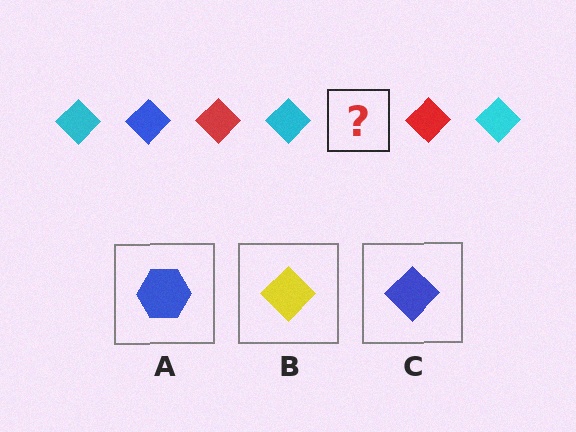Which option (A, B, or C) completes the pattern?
C.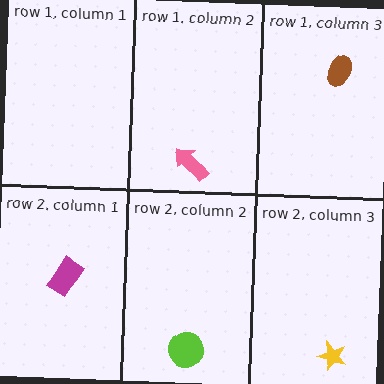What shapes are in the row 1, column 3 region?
The brown ellipse.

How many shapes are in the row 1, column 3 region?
1.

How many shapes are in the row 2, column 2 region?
1.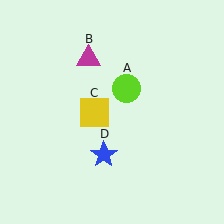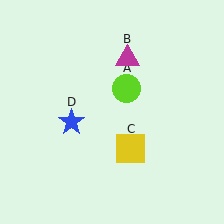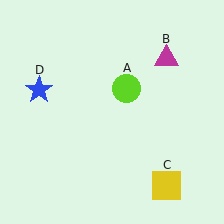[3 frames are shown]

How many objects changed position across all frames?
3 objects changed position: magenta triangle (object B), yellow square (object C), blue star (object D).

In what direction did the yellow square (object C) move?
The yellow square (object C) moved down and to the right.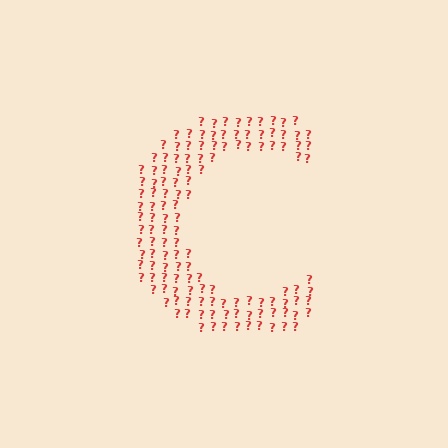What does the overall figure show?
The overall figure shows the letter C.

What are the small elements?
The small elements are question marks.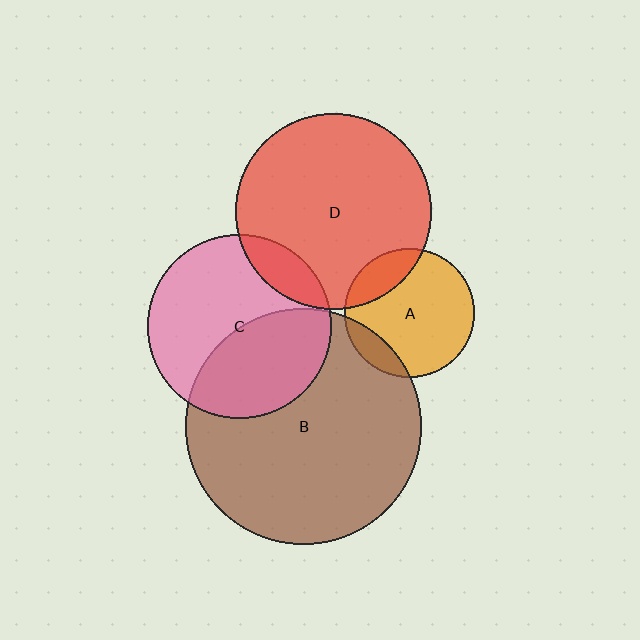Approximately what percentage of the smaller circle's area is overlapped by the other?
Approximately 40%.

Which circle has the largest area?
Circle B (brown).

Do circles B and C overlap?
Yes.